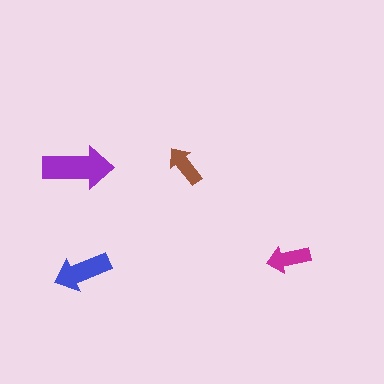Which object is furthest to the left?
The purple arrow is leftmost.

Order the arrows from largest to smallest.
the purple one, the blue one, the magenta one, the brown one.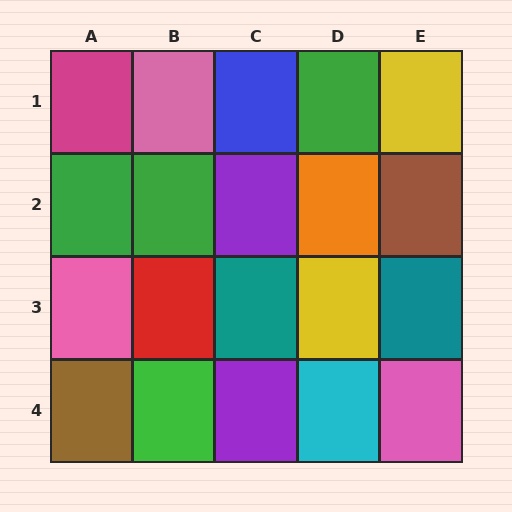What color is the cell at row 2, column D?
Orange.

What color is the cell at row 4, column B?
Green.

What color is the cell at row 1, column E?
Yellow.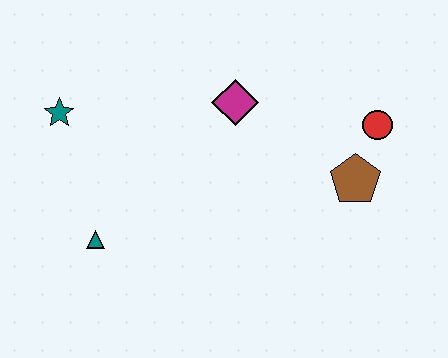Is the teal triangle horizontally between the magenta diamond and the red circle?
No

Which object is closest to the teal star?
The teal triangle is closest to the teal star.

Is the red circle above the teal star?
No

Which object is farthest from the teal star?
The red circle is farthest from the teal star.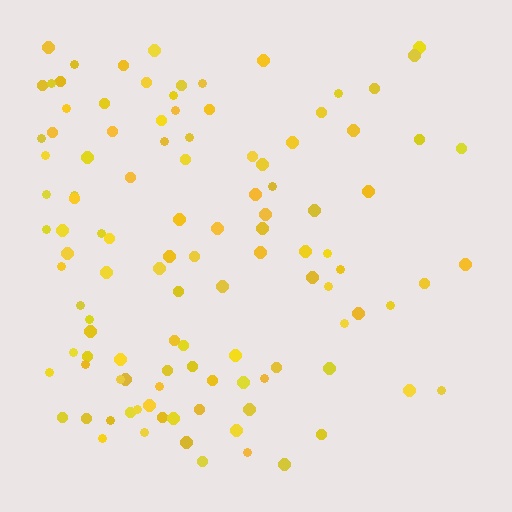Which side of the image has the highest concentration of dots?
The left.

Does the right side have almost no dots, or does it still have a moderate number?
Still a moderate number, just noticeably fewer than the left.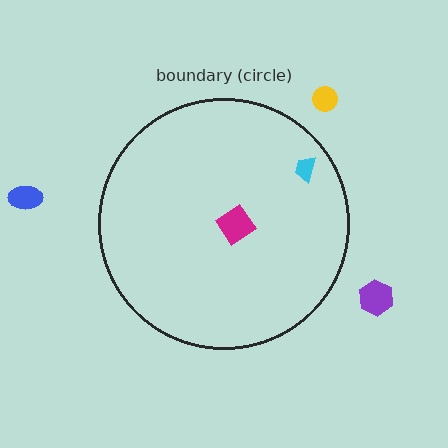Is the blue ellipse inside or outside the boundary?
Outside.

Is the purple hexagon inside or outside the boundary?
Outside.